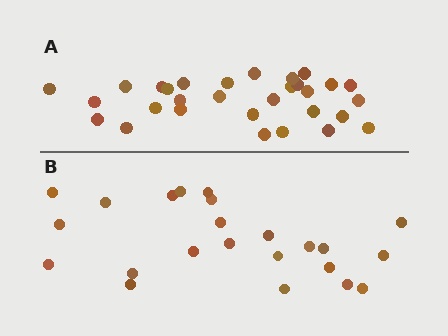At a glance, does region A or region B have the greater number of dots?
Region A (the top region) has more dots.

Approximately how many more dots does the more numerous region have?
Region A has roughly 8 or so more dots than region B.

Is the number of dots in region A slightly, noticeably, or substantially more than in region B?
Region A has noticeably more, but not dramatically so. The ratio is roughly 1.3 to 1.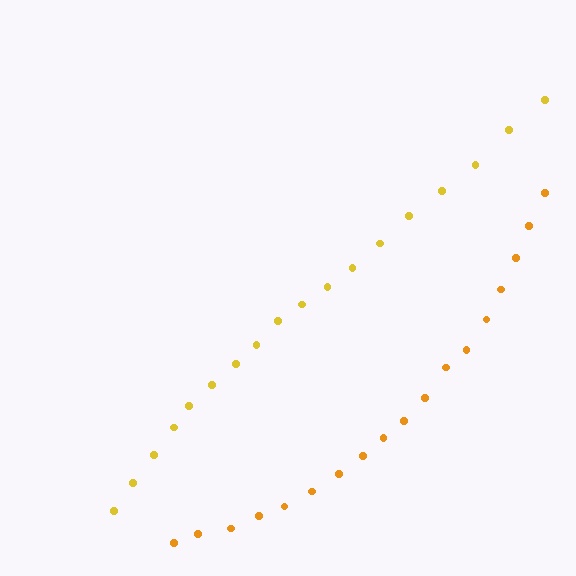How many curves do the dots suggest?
There are 2 distinct paths.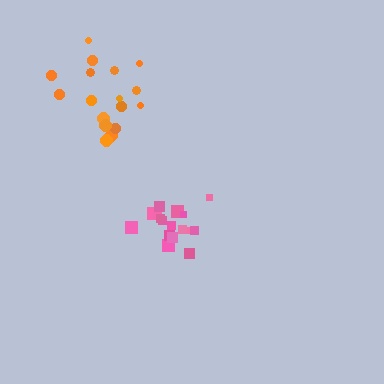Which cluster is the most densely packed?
Pink.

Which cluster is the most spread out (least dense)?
Orange.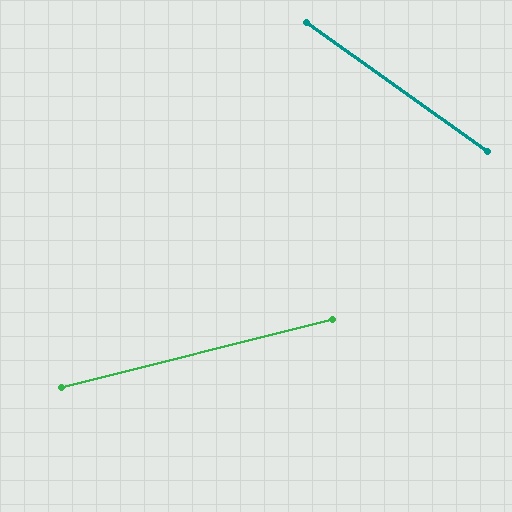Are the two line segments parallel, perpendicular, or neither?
Neither parallel nor perpendicular — they differ by about 50°.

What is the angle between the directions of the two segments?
Approximately 50 degrees.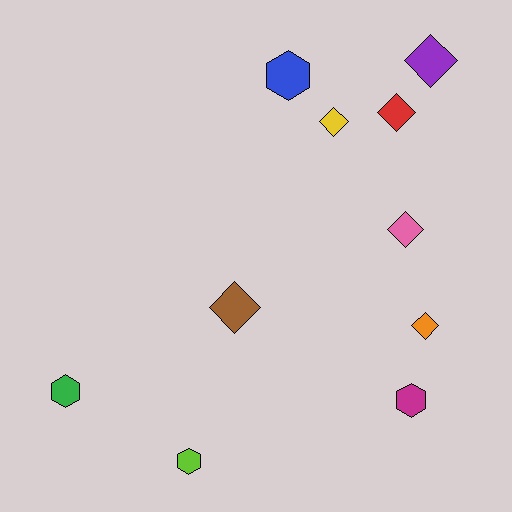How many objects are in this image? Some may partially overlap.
There are 10 objects.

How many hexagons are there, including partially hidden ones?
There are 4 hexagons.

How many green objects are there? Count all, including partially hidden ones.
There is 1 green object.